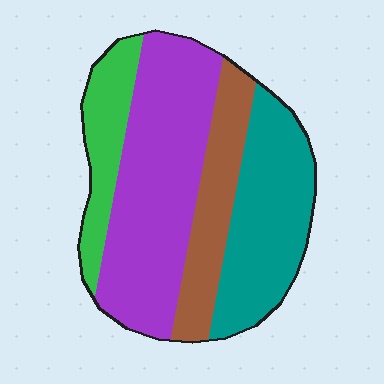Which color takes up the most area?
Purple, at roughly 40%.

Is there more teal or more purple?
Purple.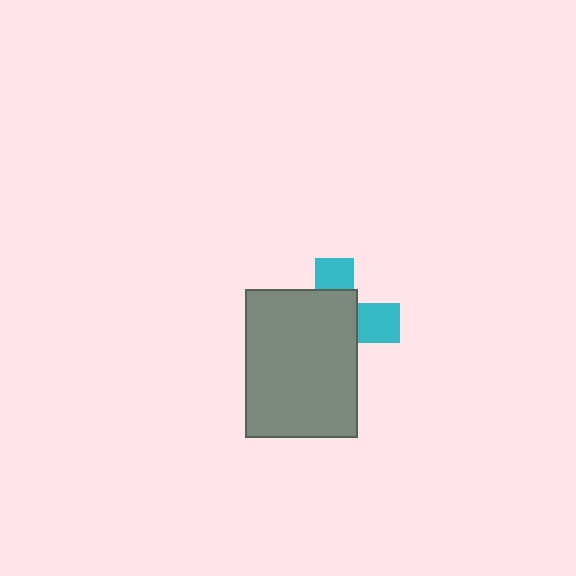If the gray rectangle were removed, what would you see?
You would see the complete cyan cross.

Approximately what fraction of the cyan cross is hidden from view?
Roughly 66% of the cyan cross is hidden behind the gray rectangle.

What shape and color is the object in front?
The object in front is a gray rectangle.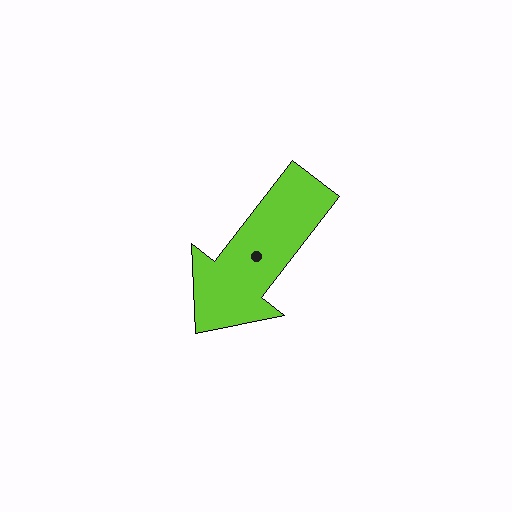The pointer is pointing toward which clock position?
Roughly 7 o'clock.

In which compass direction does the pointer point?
Southwest.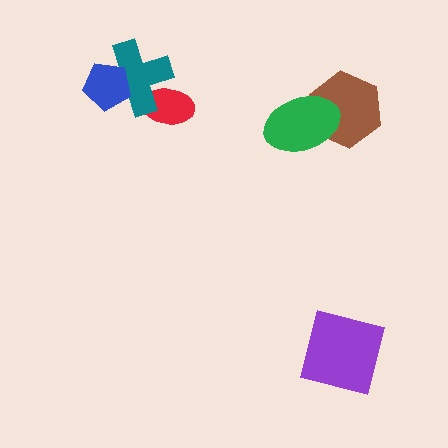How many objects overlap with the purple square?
0 objects overlap with the purple square.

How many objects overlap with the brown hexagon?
1 object overlaps with the brown hexagon.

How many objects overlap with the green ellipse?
1 object overlaps with the green ellipse.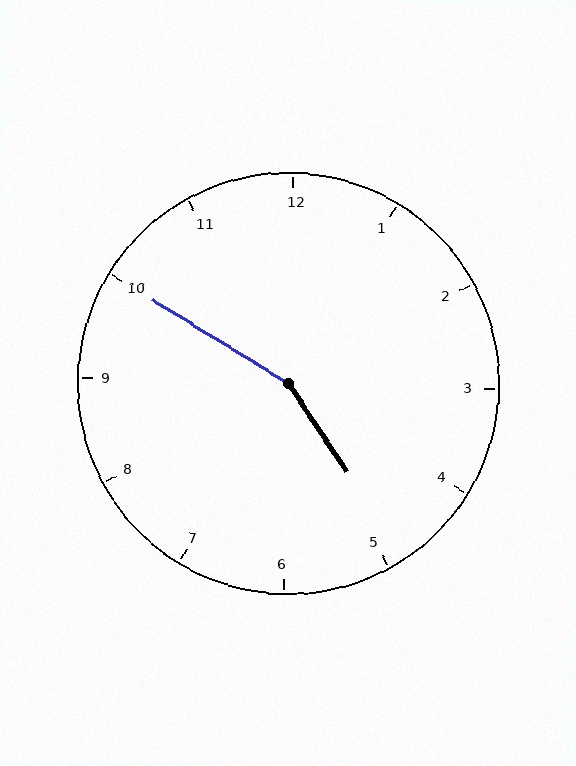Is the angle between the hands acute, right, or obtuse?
It is obtuse.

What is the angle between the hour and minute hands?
Approximately 155 degrees.